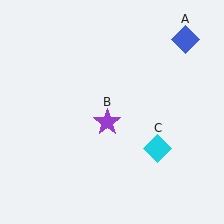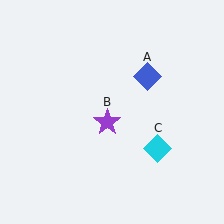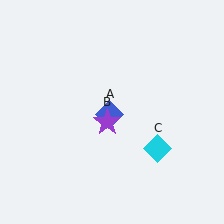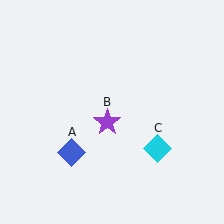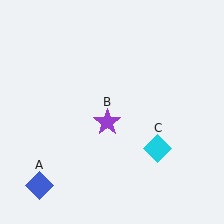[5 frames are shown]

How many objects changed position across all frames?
1 object changed position: blue diamond (object A).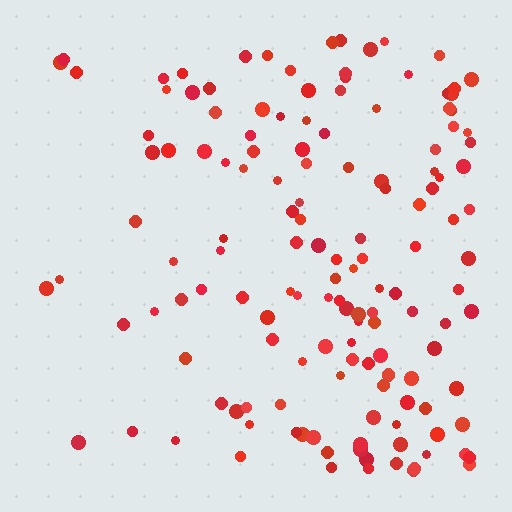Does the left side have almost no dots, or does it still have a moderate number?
Still a moderate number, just noticeably fewer than the right.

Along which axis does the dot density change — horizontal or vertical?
Horizontal.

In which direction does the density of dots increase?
From left to right, with the right side densest.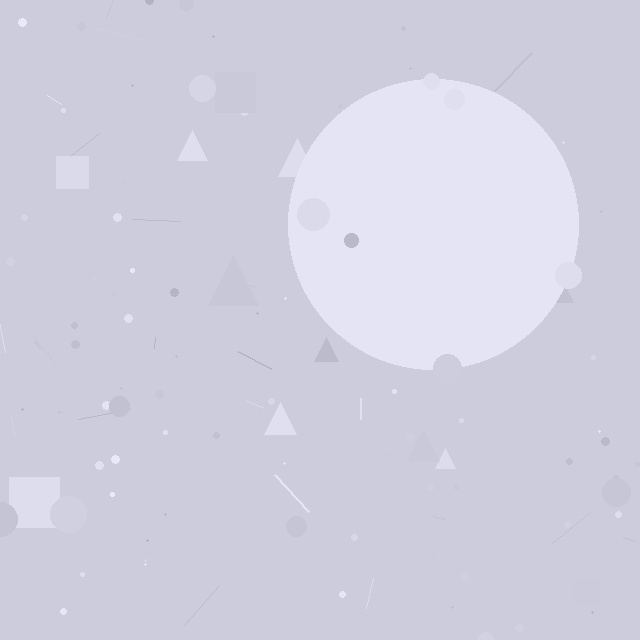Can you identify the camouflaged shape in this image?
The camouflaged shape is a circle.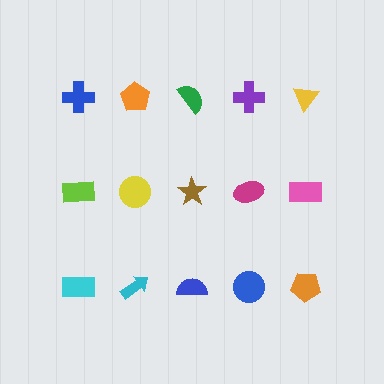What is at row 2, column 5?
A pink rectangle.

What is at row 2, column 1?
A lime rectangle.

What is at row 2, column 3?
A brown star.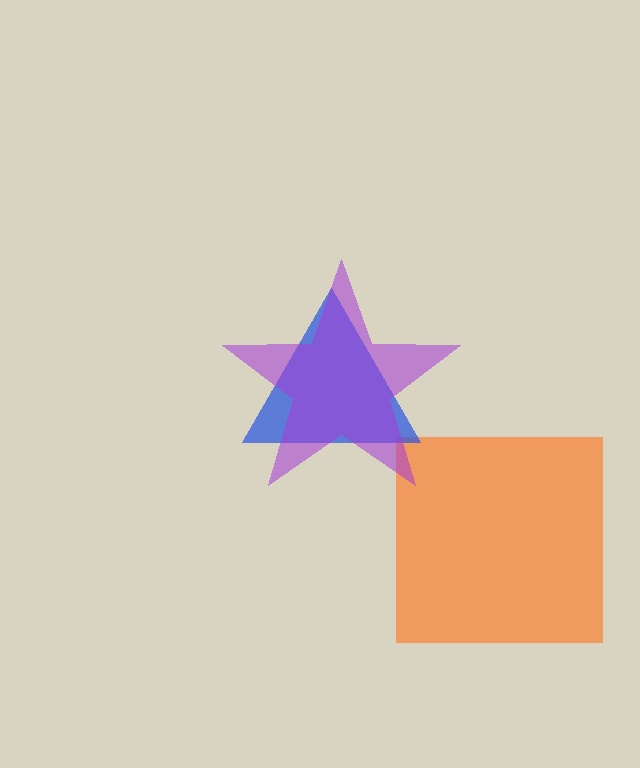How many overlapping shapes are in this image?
There are 3 overlapping shapes in the image.